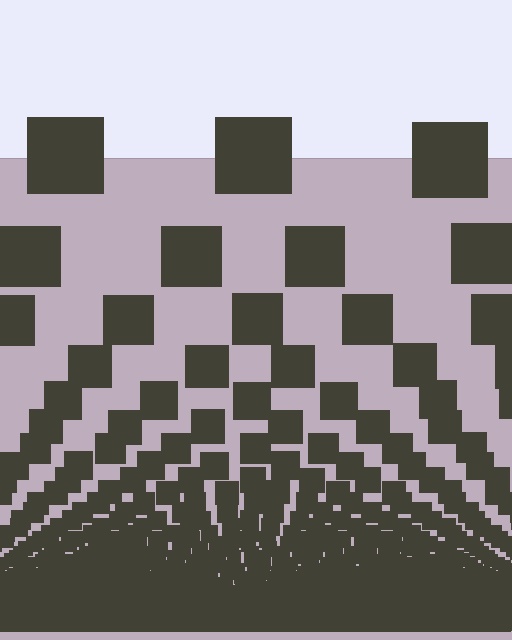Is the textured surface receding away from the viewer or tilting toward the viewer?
The surface appears to tilt toward the viewer. Texture elements get larger and sparser toward the top.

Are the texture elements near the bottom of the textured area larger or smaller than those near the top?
Smaller. The gradient is inverted — elements near the bottom are smaller and denser.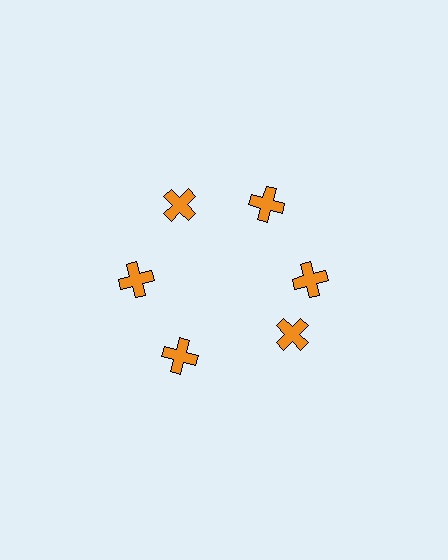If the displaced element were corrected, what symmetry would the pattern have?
It would have 6-fold rotational symmetry — the pattern would map onto itself every 60 degrees.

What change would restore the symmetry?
The symmetry would be restored by rotating it back into even spacing with its neighbors so that all 6 crosses sit at equal angles and equal distance from the center.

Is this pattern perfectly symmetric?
No. The 6 orange crosses are arranged in a ring, but one element near the 5 o'clock position is rotated out of alignment along the ring, breaking the 6-fold rotational symmetry.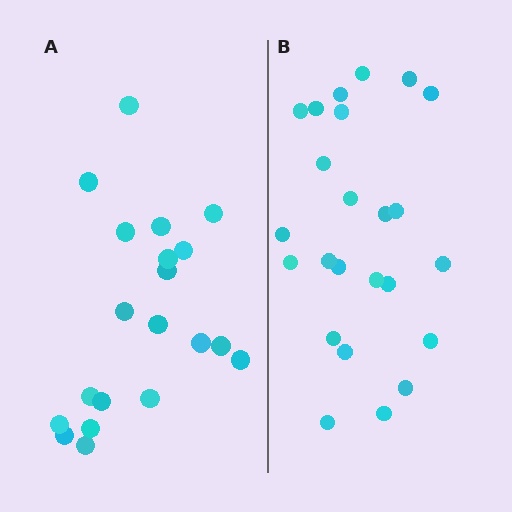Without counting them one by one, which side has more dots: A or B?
Region B (the right region) has more dots.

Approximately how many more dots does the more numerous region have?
Region B has about 4 more dots than region A.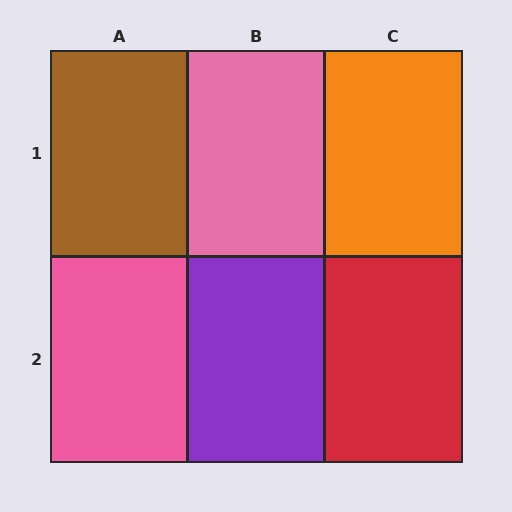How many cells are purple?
1 cell is purple.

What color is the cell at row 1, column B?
Pink.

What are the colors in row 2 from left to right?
Pink, purple, red.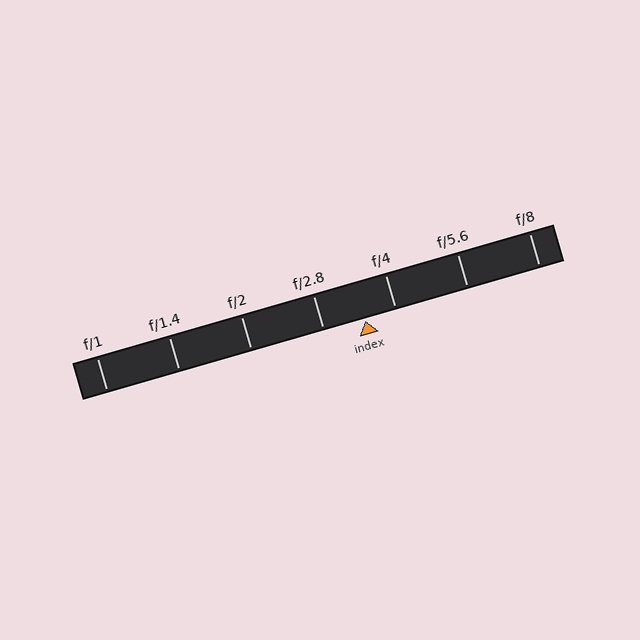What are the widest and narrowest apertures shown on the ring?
The widest aperture shown is f/1 and the narrowest is f/8.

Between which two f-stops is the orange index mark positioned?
The index mark is between f/2.8 and f/4.